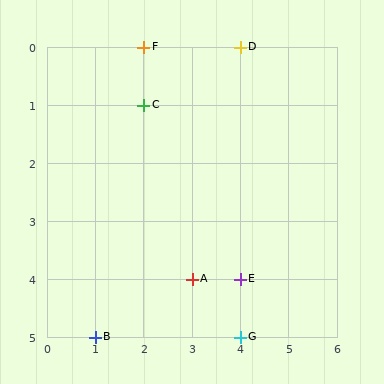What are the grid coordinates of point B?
Point B is at grid coordinates (1, 5).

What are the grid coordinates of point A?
Point A is at grid coordinates (3, 4).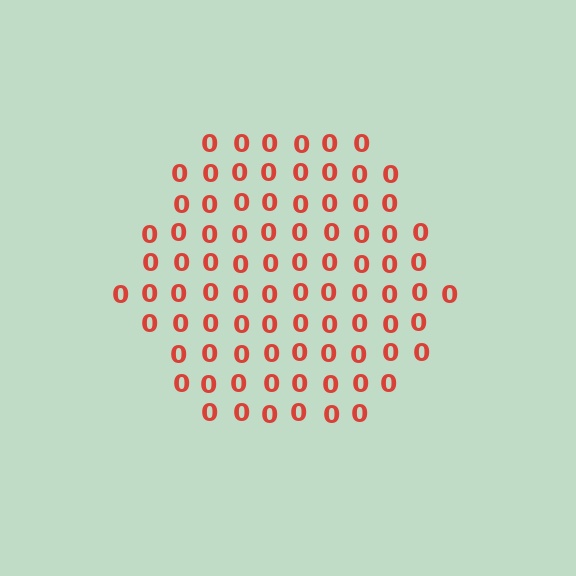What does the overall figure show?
The overall figure shows a hexagon.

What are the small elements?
The small elements are digit 0's.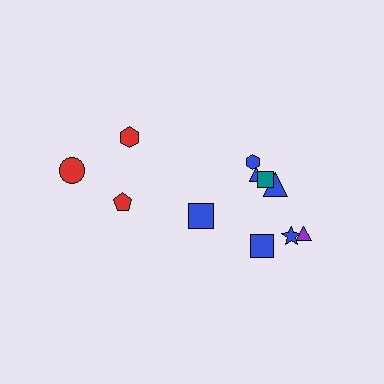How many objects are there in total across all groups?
There are 11 objects.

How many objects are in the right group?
There are 8 objects.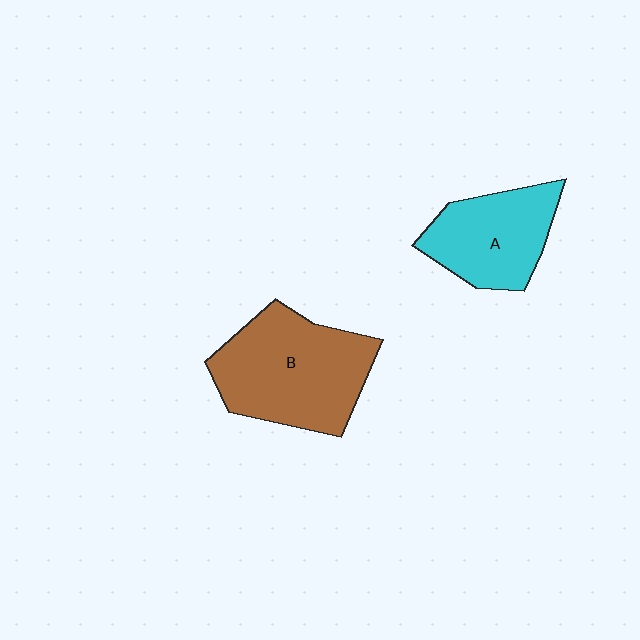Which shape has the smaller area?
Shape A (cyan).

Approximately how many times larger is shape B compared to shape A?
Approximately 1.4 times.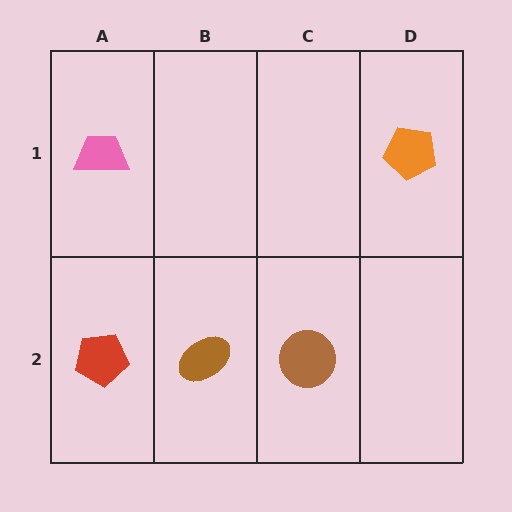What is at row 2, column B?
A brown ellipse.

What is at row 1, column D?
An orange pentagon.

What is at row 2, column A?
A red pentagon.